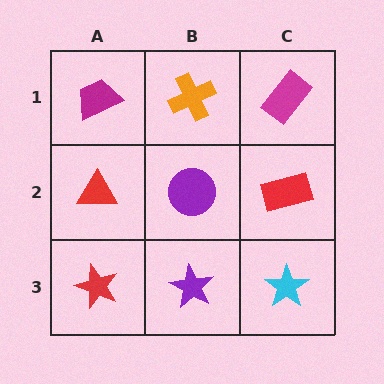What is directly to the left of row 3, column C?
A purple star.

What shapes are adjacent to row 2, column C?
A magenta rectangle (row 1, column C), a cyan star (row 3, column C), a purple circle (row 2, column B).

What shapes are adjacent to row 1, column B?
A purple circle (row 2, column B), a magenta trapezoid (row 1, column A), a magenta rectangle (row 1, column C).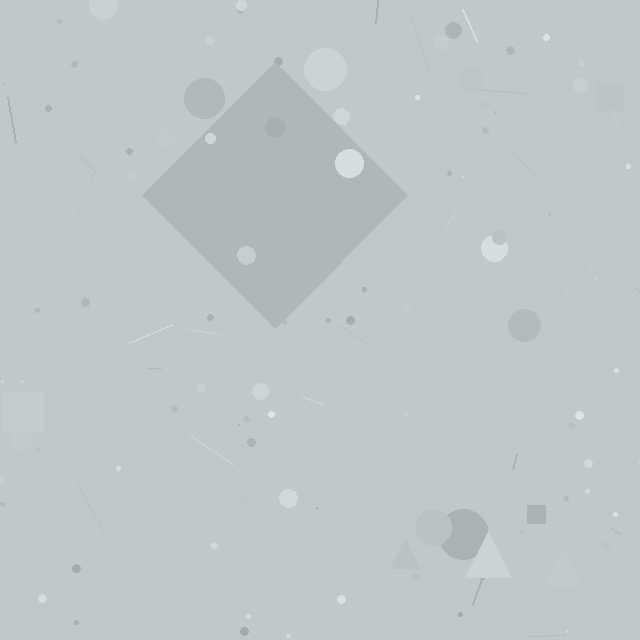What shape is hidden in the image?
A diamond is hidden in the image.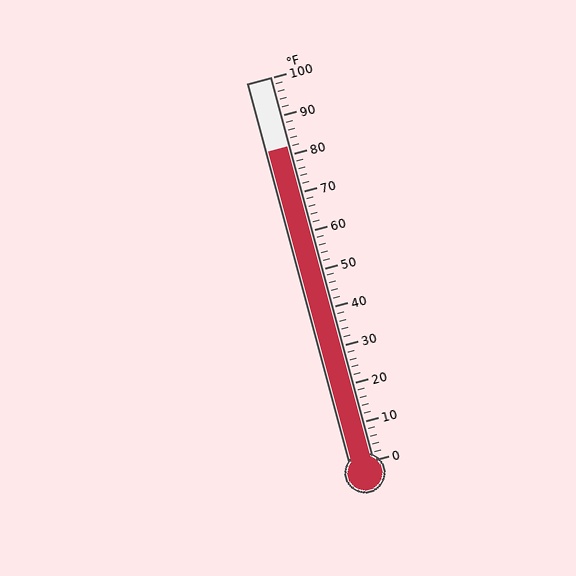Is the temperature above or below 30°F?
The temperature is above 30°F.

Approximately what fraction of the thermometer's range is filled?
The thermometer is filled to approximately 80% of its range.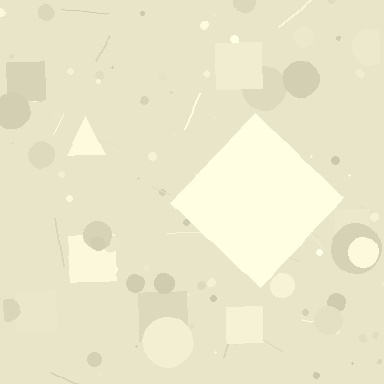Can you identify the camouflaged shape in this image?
The camouflaged shape is a diamond.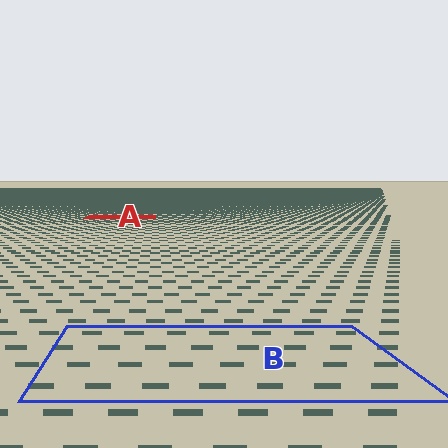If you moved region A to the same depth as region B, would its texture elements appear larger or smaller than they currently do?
They would appear larger. At a closer depth, the same texture elements are projected at a bigger on-screen size.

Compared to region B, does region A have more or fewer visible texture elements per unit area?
Region A has more texture elements per unit area — they are packed more densely because it is farther away.